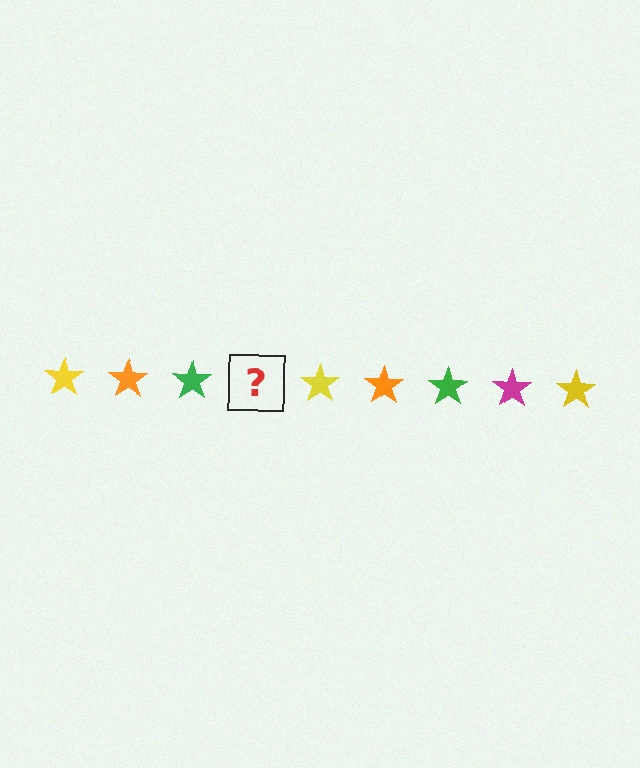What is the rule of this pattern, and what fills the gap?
The rule is that the pattern cycles through yellow, orange, green, magenta stars. The gap should be filled with a magenta star.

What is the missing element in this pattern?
The missing element is a magenta star.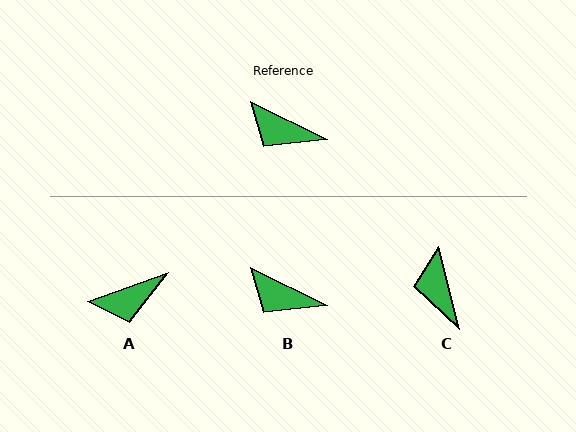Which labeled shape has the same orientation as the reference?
B.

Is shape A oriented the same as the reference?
No, it is off by about 46 degrees.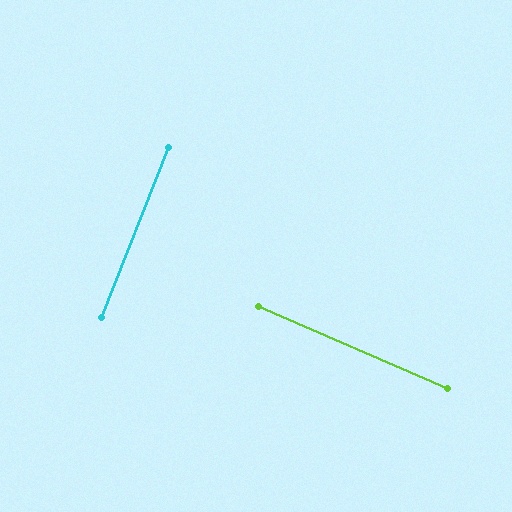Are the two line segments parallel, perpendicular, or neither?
Perpendicular — they meet at approximately 88°.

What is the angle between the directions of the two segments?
Approximately 88 degrees.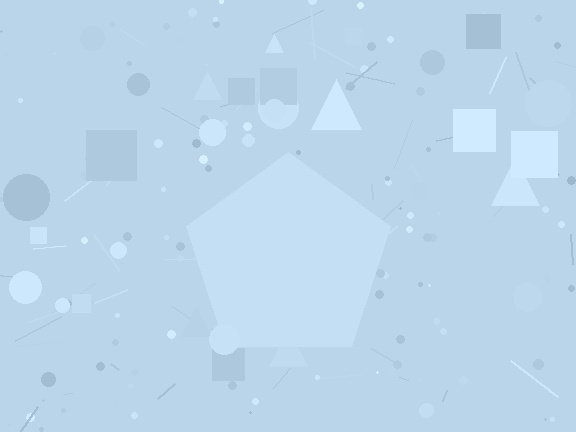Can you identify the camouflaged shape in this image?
The camouflaged shape is a pentagon.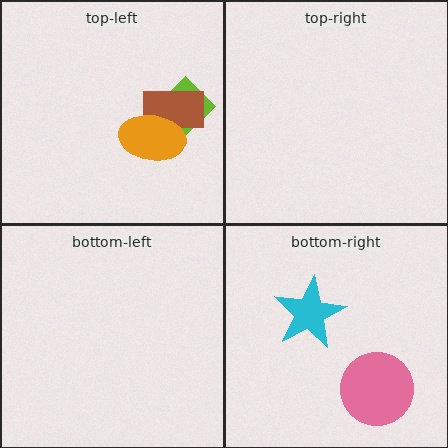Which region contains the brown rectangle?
The top-left region.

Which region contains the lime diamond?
The top-left region.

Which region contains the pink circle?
The bottom-right region.